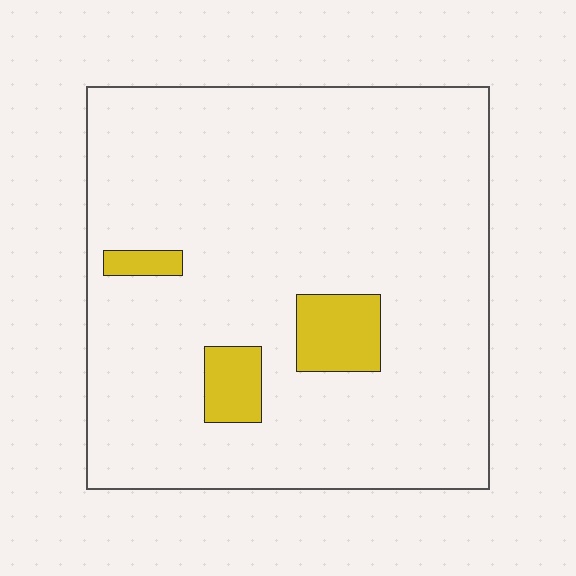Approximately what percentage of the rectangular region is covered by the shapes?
Approximately 10%.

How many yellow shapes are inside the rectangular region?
3.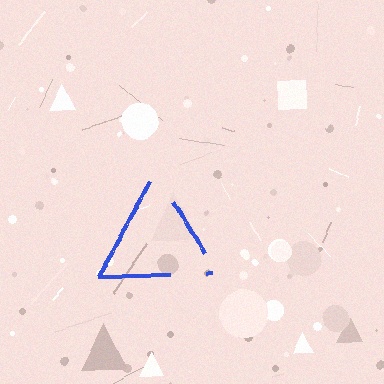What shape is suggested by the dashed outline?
The dashed outline suggests a triangle.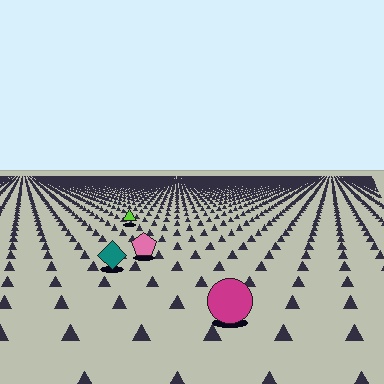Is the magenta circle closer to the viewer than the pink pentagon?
Yes. The magenta circle is closer — you can tell from the texture gradient: the ground texture is coarser near it.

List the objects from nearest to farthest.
From nearest to farthest: the magenta circle, the teal diamond, the pink pentagon, the lime triangle.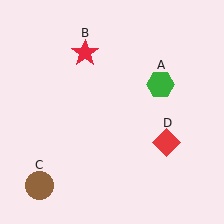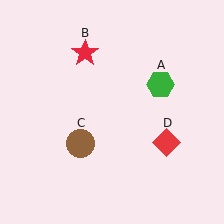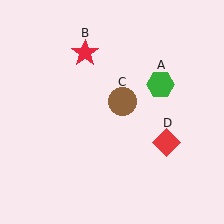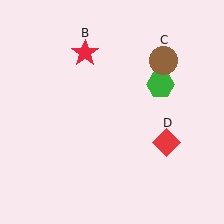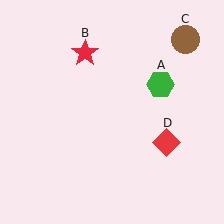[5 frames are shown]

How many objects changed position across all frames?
1 object changed position: brown circle (object C).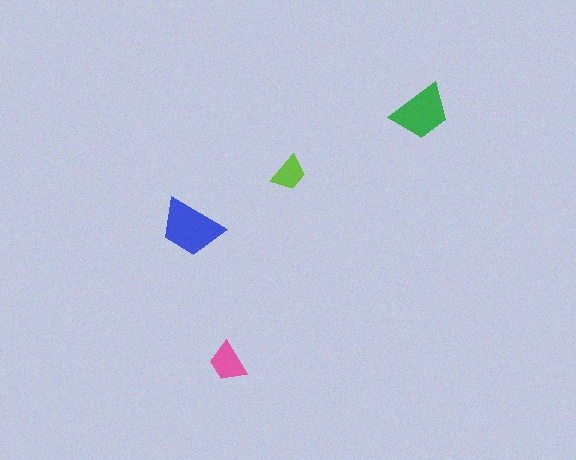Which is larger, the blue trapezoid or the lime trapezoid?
The blue one.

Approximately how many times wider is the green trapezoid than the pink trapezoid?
About 1.5 times wider.